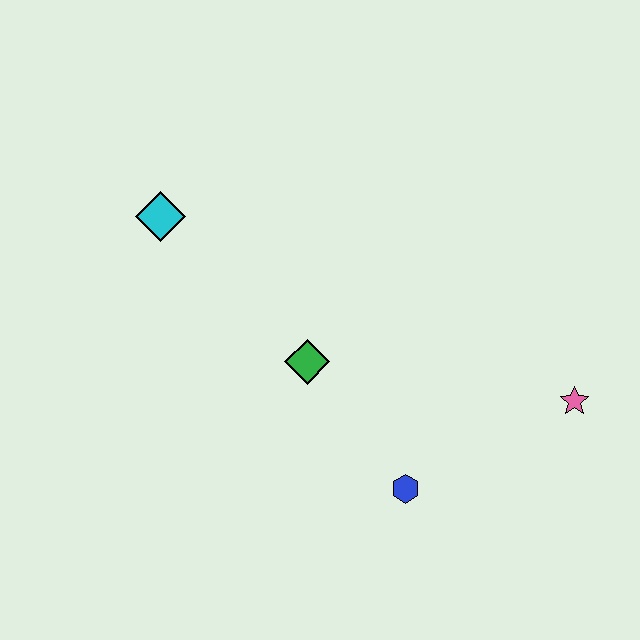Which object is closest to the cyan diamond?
The green diamond is closest to the cyan diamond.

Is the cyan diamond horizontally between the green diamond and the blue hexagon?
No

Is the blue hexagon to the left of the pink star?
Yes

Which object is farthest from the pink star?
The cyan diamond is farthest from the pink star.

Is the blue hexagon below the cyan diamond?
Yes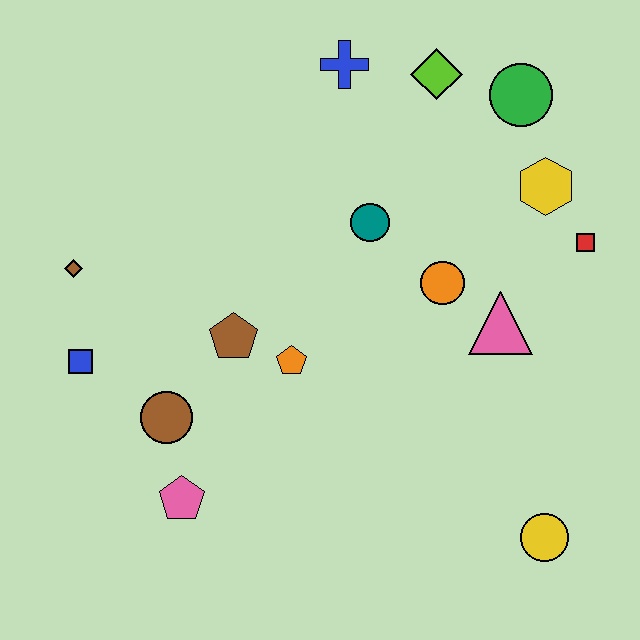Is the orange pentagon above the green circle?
No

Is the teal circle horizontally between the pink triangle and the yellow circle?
No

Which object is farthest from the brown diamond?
The yellow circle is farthest from the brown diamond.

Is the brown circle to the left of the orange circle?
Yes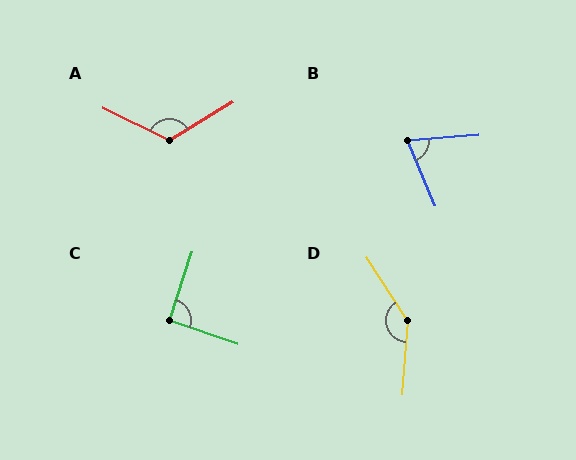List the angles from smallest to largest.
B (71°), C (91°), A (122°), D (142°).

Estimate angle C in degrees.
Approximately 91 degrees.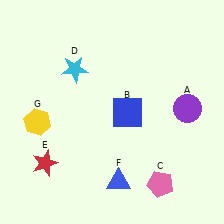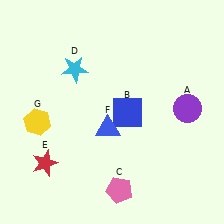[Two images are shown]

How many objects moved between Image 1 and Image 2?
2 objects moved between the two images.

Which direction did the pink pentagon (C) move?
The pink pentagon (C) moved left.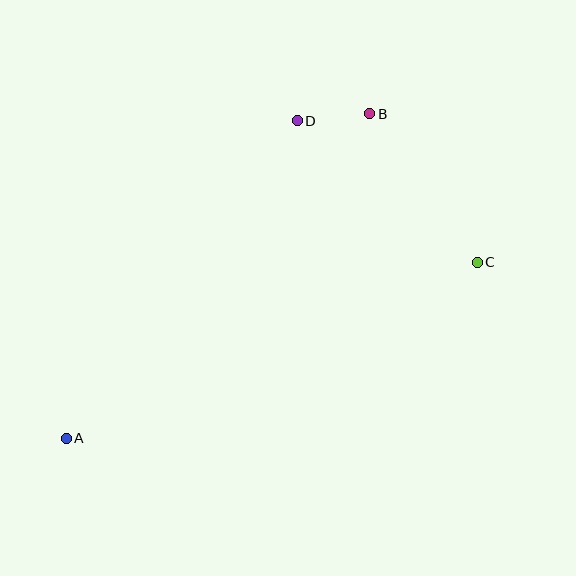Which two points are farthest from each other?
Points A and C are farthest from each other.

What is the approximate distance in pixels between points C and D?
The distance between C and D is approximately 229 pixels.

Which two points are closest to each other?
Points B and D are closest to each other.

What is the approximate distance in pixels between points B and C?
The distance between B and C is approximately 183 pixels.